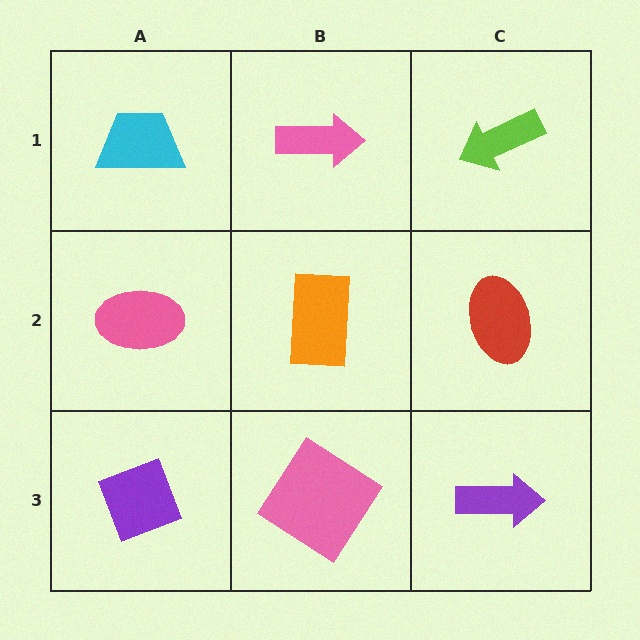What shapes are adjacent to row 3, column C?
A red ellipse (row 2, column C), a pink diamond (row 3, column B).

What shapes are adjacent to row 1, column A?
A pink ellipse (row 2, column A), a pink arrow (row 1, column B).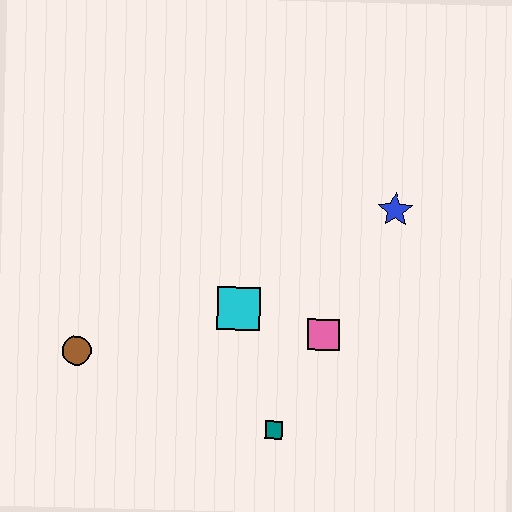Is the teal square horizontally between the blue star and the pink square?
No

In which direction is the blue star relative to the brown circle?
The blue star is to the right of the brown circle.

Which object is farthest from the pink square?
The brown circle is farthest from the pink square.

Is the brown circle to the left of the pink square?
Yes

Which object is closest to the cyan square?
The pink square is closest to the cyan square.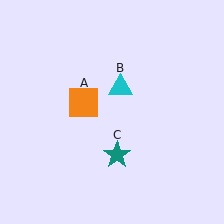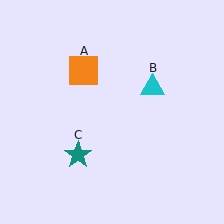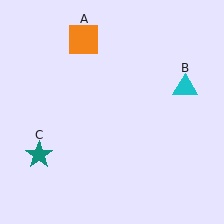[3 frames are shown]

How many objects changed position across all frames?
3 objects changed position: orange square (object A), cyan triangle (object B), teal star (object C).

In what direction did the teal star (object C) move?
The teal star (object C) moved left.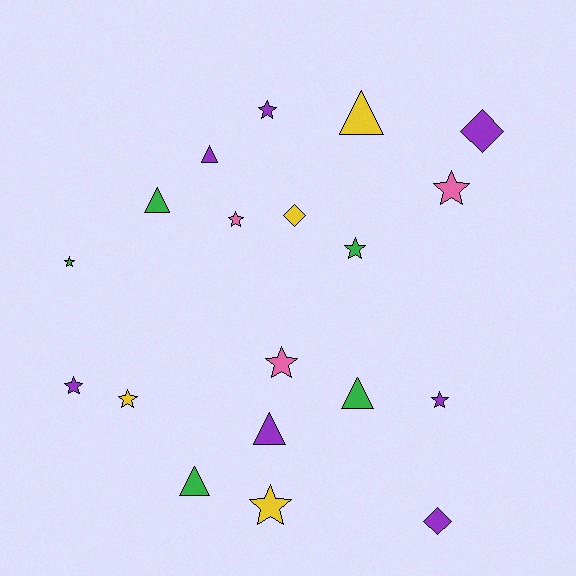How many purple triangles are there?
There are 2 purple triangles.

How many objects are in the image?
There are 19 objects.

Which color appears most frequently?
Purple, with 7 objects.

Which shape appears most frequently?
Star, with 10 objects.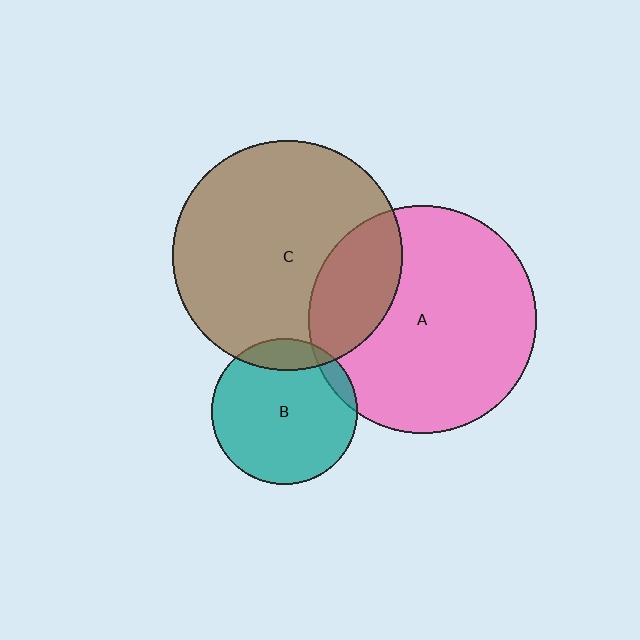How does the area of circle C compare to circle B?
Approximately 2.5 times.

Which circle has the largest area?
Circle C (brown).